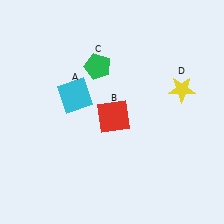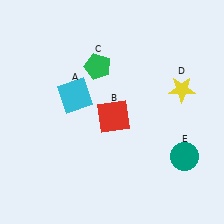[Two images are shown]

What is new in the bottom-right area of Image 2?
A teal circle (E) was added in the bottom-right area of Image 2.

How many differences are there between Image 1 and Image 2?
There is 1 difference between the two images.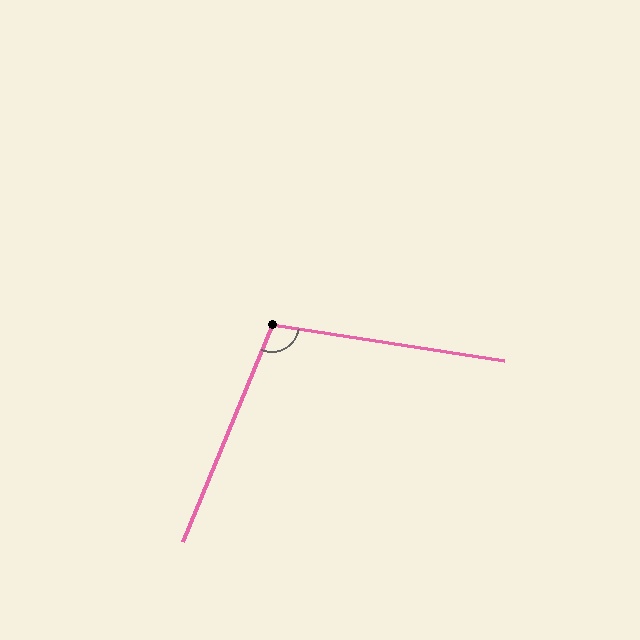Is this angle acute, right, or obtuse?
It is obtuse.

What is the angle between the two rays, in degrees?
Approximately 104 degrees.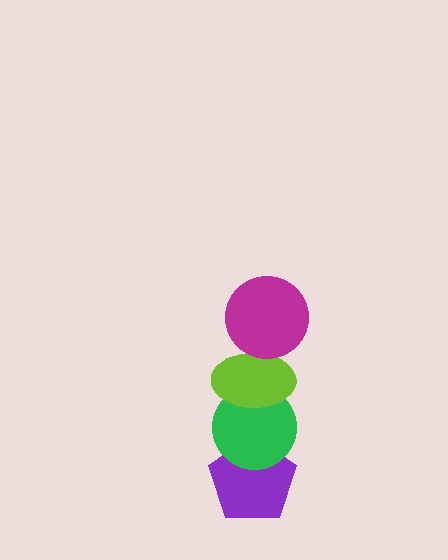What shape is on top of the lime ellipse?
The magenta circle is on top of the lime ellipse.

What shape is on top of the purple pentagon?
The green circle is on top of the purple pentagon.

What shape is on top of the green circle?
The lime ellipse is on top of the green circle.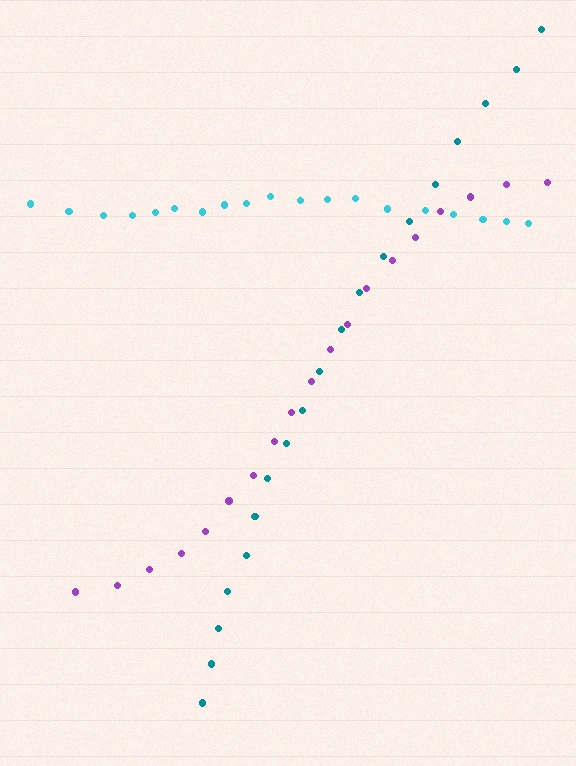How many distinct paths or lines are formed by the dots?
There are 3 distinct paths.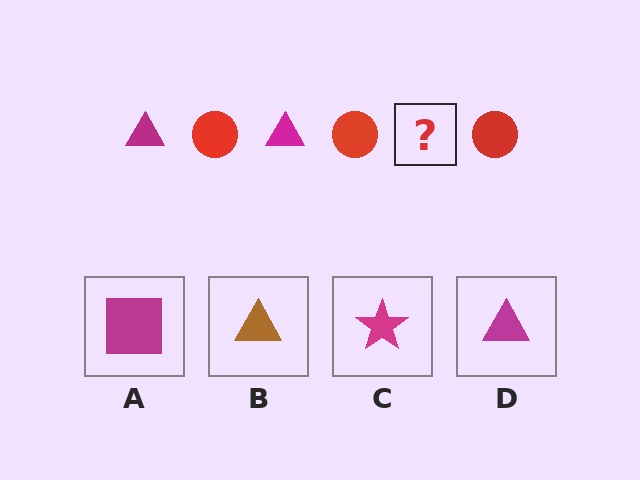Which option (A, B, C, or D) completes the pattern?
D.